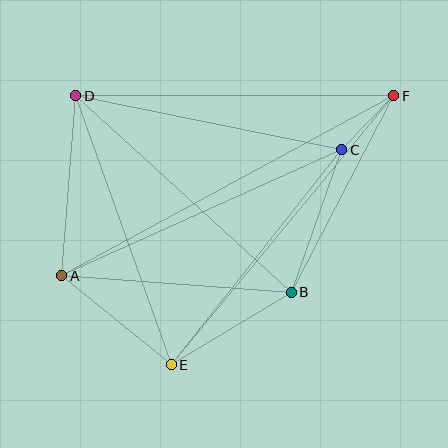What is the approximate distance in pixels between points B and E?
The distance between B and E is approximately 140 pixels.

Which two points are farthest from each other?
Points A and F are farthest from each other.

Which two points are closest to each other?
Points C and F are closest to each other.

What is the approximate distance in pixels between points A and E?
The distance between A and E is approximately 141 pixels.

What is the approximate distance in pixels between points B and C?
The distance between B and C is approximately 151 pixels.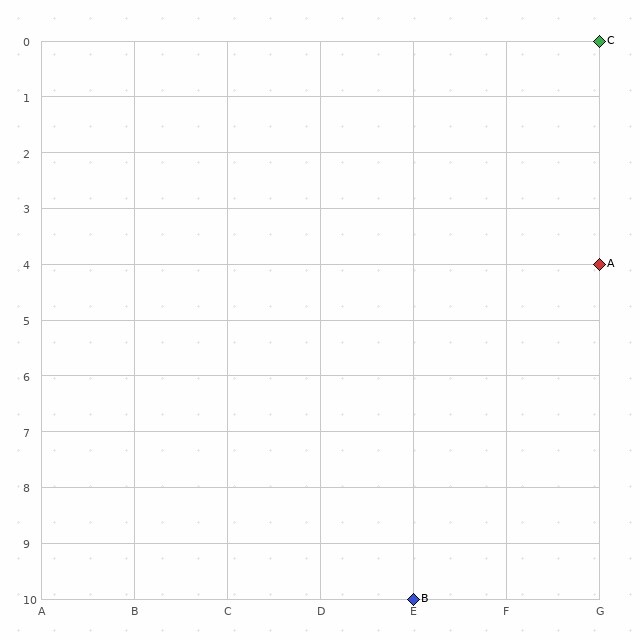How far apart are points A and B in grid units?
Points A and B are 2 columns and 6 rows apart (about 6.3 grid units diagonally).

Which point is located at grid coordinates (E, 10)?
Point B is at (E, 10).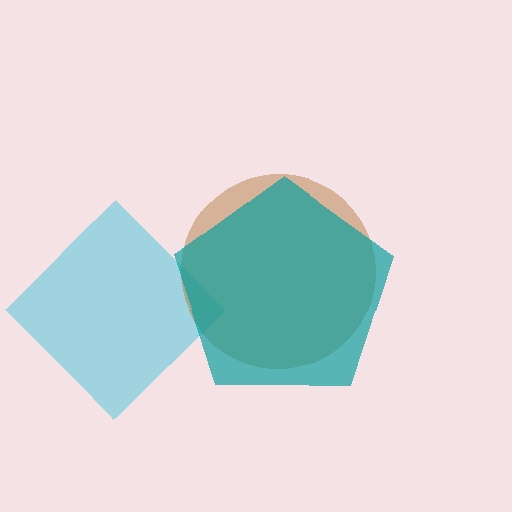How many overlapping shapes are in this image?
There are 3 overlapping shapes in the image.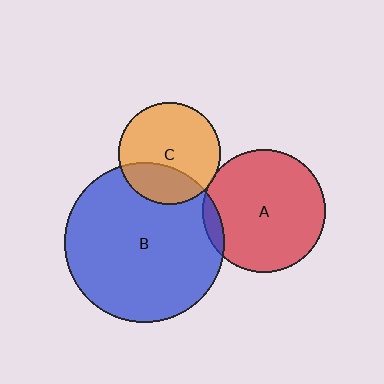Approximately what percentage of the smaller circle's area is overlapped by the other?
Approximately 30%.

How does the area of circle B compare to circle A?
Approximately 1.7 times.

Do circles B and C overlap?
Yes.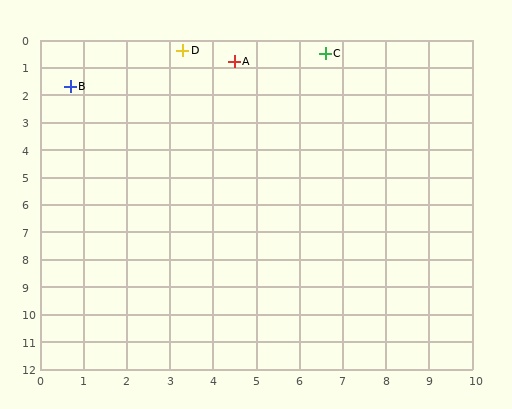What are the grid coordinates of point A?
Point A is at approximately (4.5, 0.8).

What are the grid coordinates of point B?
Point B is at approximately (0.7, 1.7).